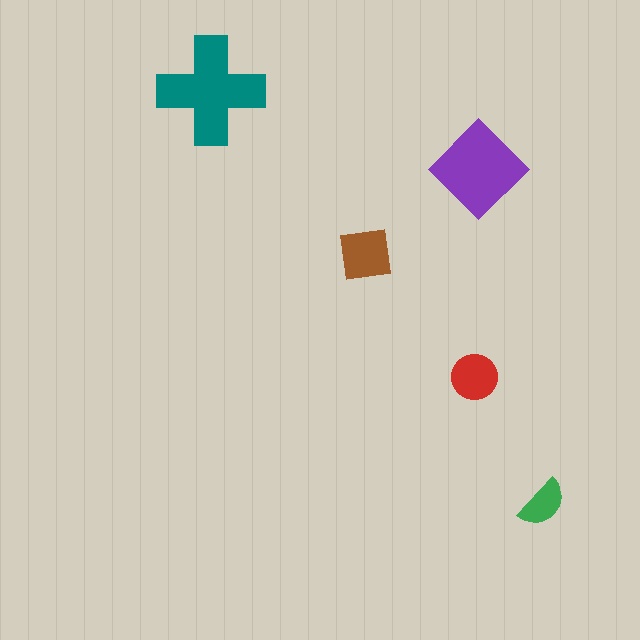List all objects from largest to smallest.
The teal cross, the purple diamond, the brown square, the red circle, the green semicircle.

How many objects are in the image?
There are 5 objects in the image.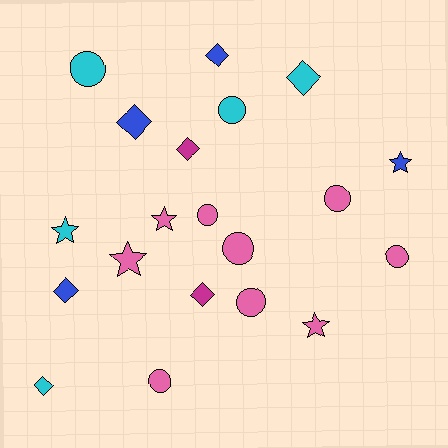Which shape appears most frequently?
Circle, with 8 objects.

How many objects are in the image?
There are 20 objects.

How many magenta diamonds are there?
There are 2 magenta diamonds.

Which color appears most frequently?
Pink, with 9 objects.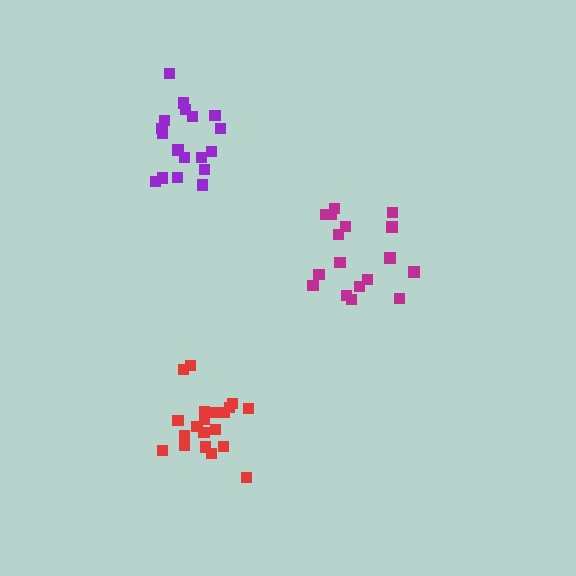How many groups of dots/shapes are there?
There are 3 groups.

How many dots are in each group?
Group 1: 17 dots, Group 2: 20 dots, Group 3: 18 dots (55 total).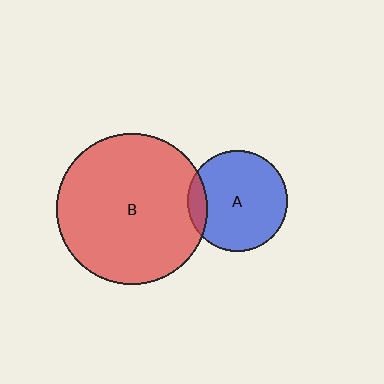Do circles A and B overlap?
Yes.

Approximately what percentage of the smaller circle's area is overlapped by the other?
Approximately 10%.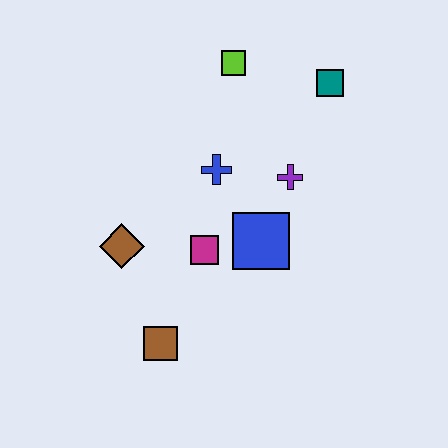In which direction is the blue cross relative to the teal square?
The blue cross is to the left of the teal square.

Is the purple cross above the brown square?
Yes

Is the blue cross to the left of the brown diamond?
No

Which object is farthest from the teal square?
The brown square is farthest from the teal square.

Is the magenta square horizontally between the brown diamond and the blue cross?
Yes